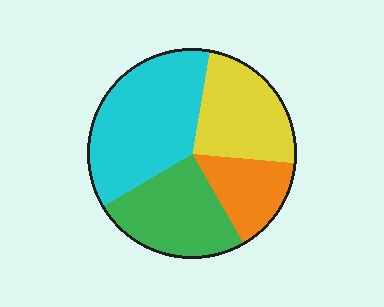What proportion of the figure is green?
Green covers about 25% of the figure.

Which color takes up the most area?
Cyan, at roughly 35%.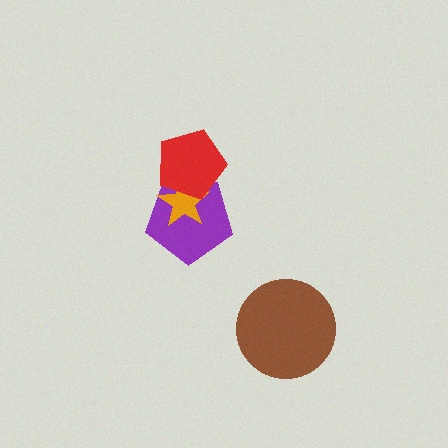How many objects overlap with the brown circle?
0 objects overlap with the brown circle.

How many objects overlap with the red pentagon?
2 objects overlap with the red pentagon.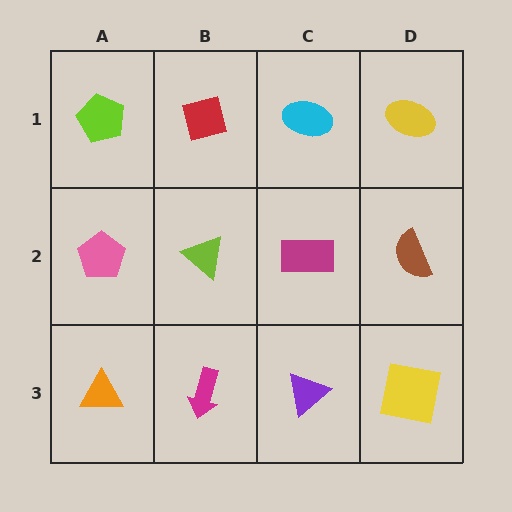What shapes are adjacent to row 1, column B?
A lime triangle (row 2, column B), a lime pentagon (row 1, column A), a cyan ellipse (row 1, column C).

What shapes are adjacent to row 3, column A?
A pink pentagon (row 2, column A), a magenta arrow (row 3, column B).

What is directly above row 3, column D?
A brown semicircle.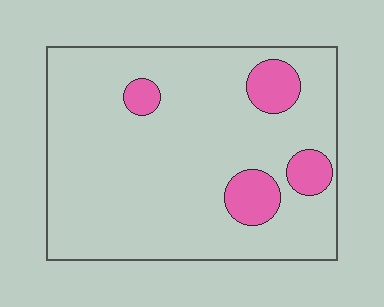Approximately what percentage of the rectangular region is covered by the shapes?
Approximately 10%.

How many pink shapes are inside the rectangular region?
4.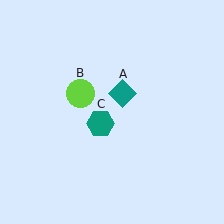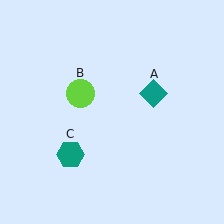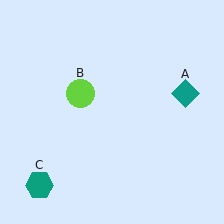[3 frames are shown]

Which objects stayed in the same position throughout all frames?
Lime circle (object B) remained stationary.